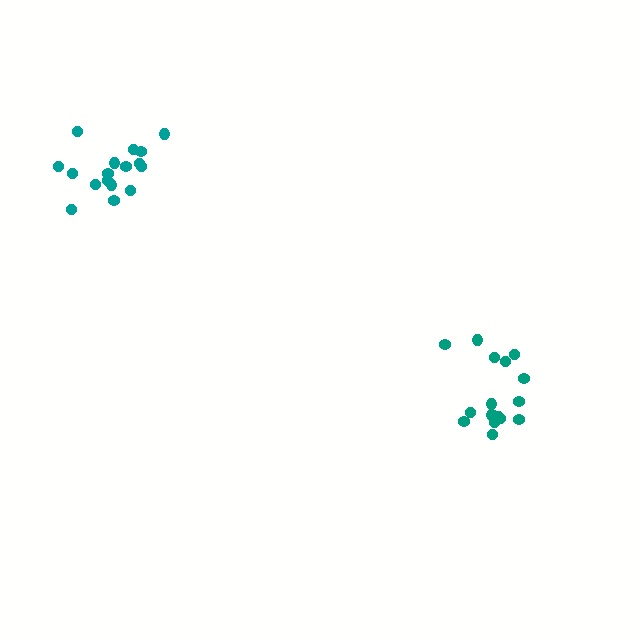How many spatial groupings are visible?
There are 2 spatial groupings.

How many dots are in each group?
Group 1: 16 dots, Group 2: 17 dots (33 total).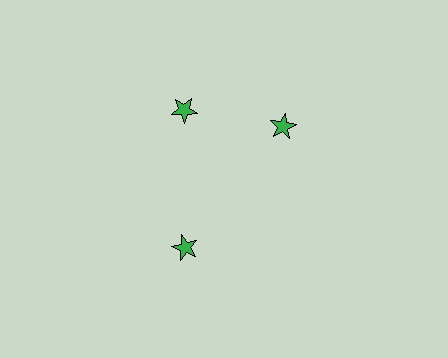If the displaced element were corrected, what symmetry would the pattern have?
It would have 3-fold rotational symmetry — the pattern would map onto itself every 120 degrees.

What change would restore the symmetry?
The symmetry would be restored by rotating it back into even spacing with its neighbors so that all 3 stars sit at equal angles and equal distance from the center.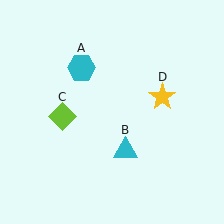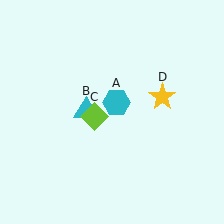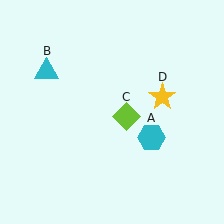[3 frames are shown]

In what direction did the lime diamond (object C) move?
The lime diamond (object C) moved right.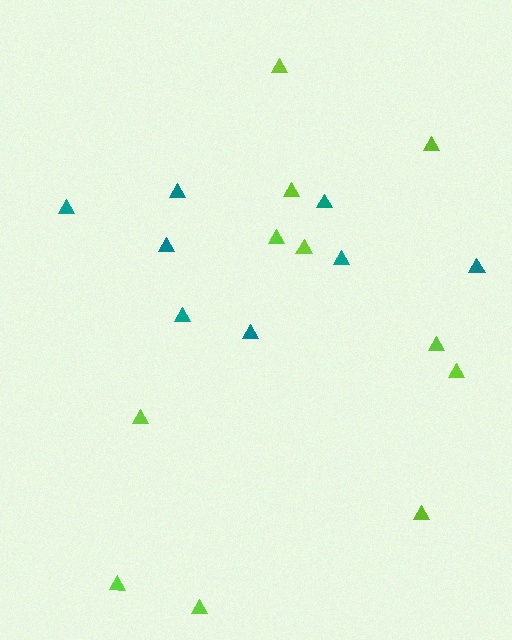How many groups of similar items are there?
There are 2 groups: one group of lime triangles (11) and one group of teal triangles (8).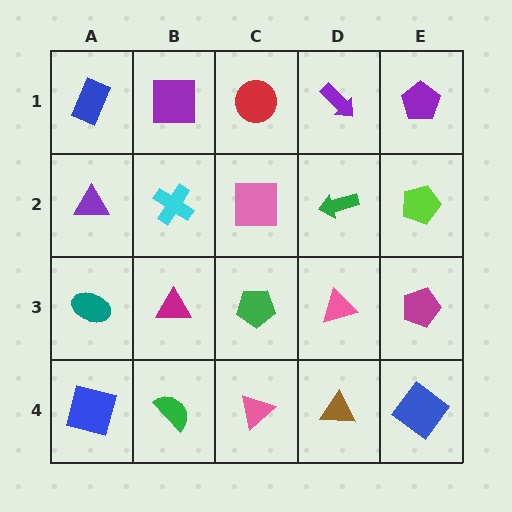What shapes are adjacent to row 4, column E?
A magenta pentagon (row 3, column E), a brown triangle (row 4, column D).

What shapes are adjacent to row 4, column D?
A pink triangle (row 3, column D), a pink triangle (row 4, column C), a blue diamond (row 4, column E).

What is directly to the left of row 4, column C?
A green semicircle.